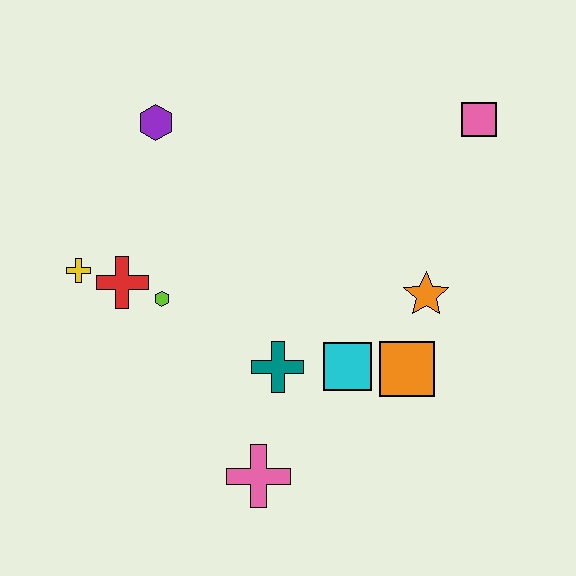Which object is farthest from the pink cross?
The pink square is farthest from the pink cross.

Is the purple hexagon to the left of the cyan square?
Yes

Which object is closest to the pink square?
The orange star is closest to the pink square.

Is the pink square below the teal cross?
No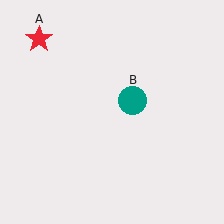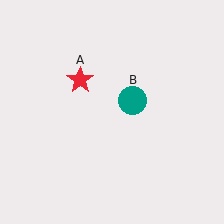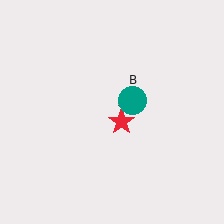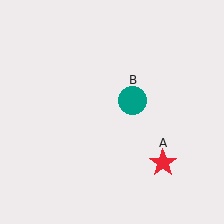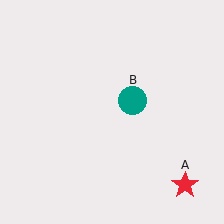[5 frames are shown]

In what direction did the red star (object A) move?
The red star (object A) moved down and to the right.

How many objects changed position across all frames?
1 object changed position: red star (object A).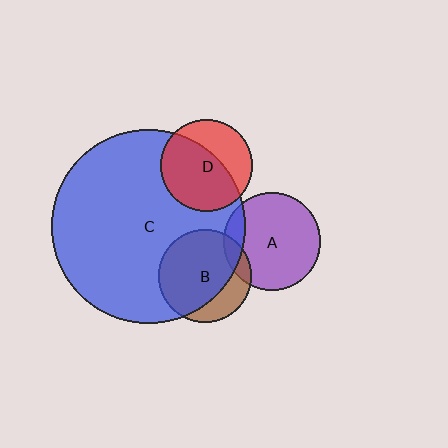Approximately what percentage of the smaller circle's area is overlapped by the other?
Approximately 15%.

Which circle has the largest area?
Circle C (blue).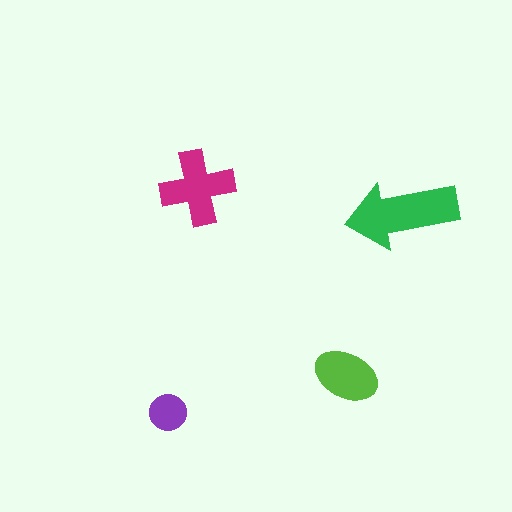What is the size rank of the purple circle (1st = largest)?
4th.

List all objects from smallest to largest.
The purple circle, the lime ellipse, the magenta cross, the green arrow.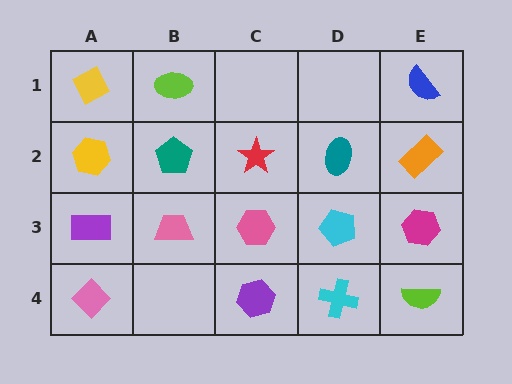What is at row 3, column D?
A cyan pentagon.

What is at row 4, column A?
A pink diamond.